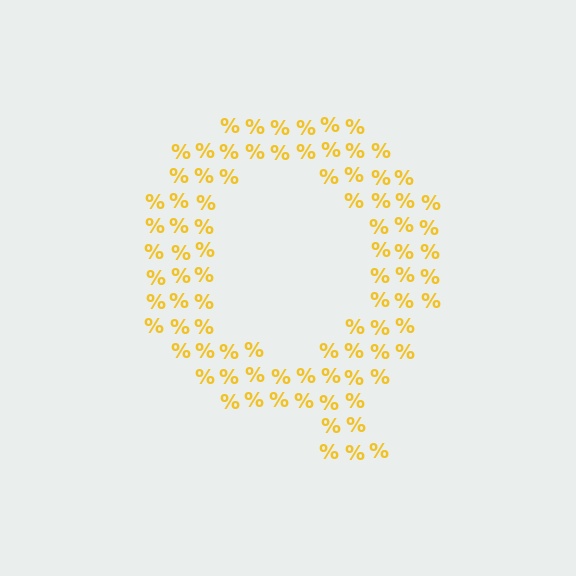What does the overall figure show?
The overall figure shows the letter Q.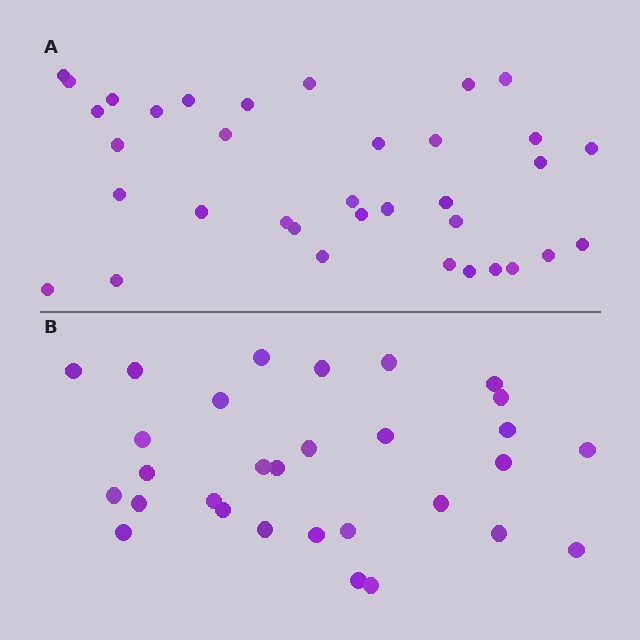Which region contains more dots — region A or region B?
Region A (the top region) has more dots.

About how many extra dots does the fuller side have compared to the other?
Region A has about 5 more dots than region B.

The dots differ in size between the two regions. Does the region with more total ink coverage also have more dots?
No. Region B has more total ink coverage because its dots are larger, but region A actually contains more individual dots. Total area can be misleading — the number of items is what matters here.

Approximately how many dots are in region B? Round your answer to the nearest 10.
About 30 dots.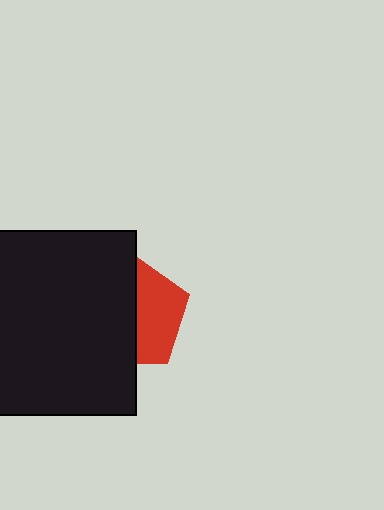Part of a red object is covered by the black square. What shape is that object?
It is a pentagon.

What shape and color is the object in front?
The object in front is a black square.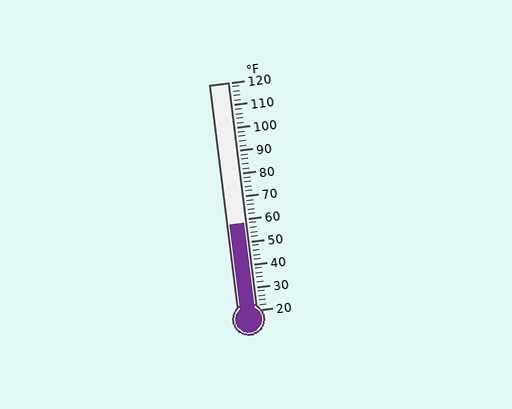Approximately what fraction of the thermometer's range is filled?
The thermometer is filled to approximately 40% of its range.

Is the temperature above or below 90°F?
The temperature is below 90°F.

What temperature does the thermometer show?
The thermometer shows approximately 58°F.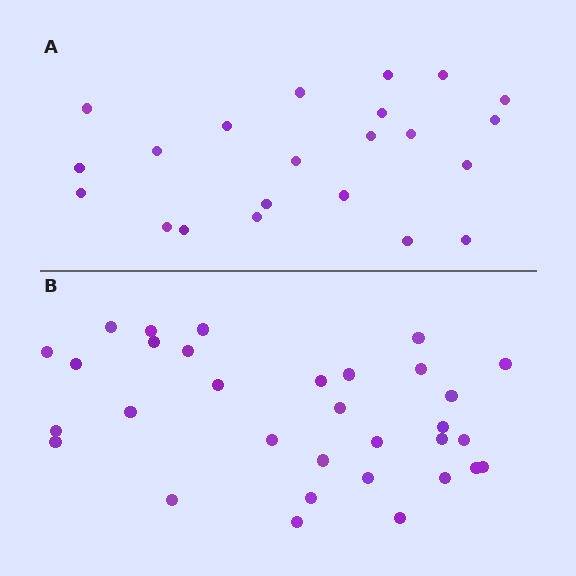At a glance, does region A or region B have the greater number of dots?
Region B (the bottom region) has more dots.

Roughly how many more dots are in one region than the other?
Region B has roughly 10 or so more dots than region A.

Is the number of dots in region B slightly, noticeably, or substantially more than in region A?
Region B has substantially more. The ratio is roughly 1.5 to 1.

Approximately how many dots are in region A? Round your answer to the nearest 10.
About 20 dots. (The exact count is 22, which rounds to 20.)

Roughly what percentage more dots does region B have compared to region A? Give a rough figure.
About 45% more.